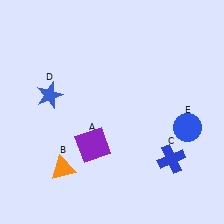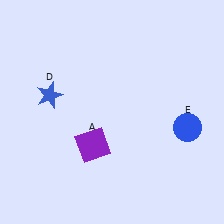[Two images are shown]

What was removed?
The blue cross (C), the orange triangle (B) were removed in Image 2.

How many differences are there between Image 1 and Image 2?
There are 2 differences between the two images.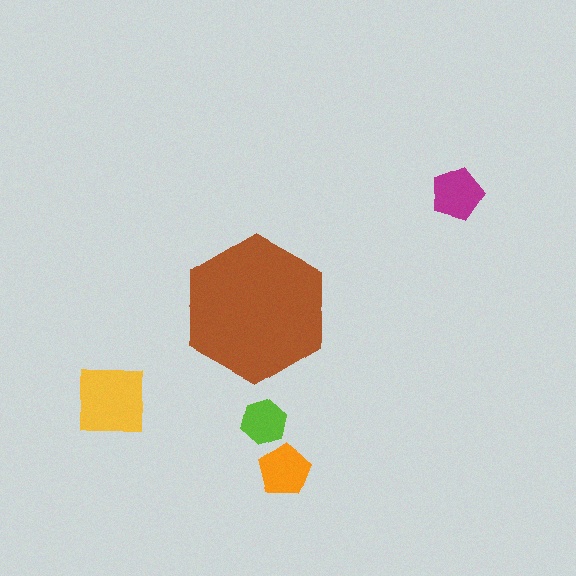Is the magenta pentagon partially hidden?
No, the magenta pentagon is fully visible.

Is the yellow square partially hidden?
No, the yellow square is fully visible.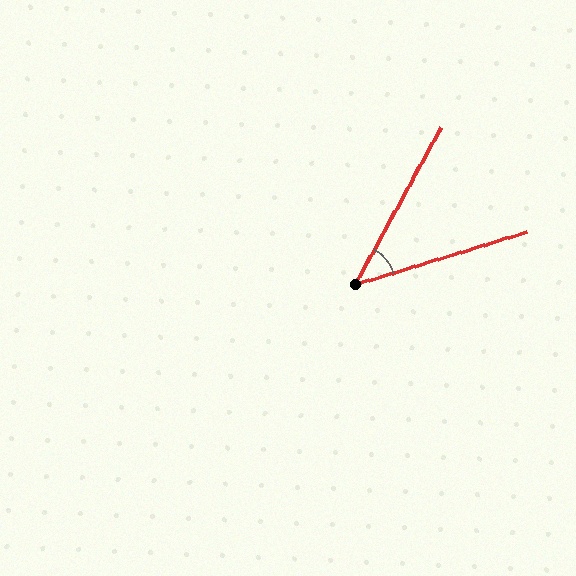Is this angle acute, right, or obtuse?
It is acute.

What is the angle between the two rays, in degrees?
Approximately 44 degrees.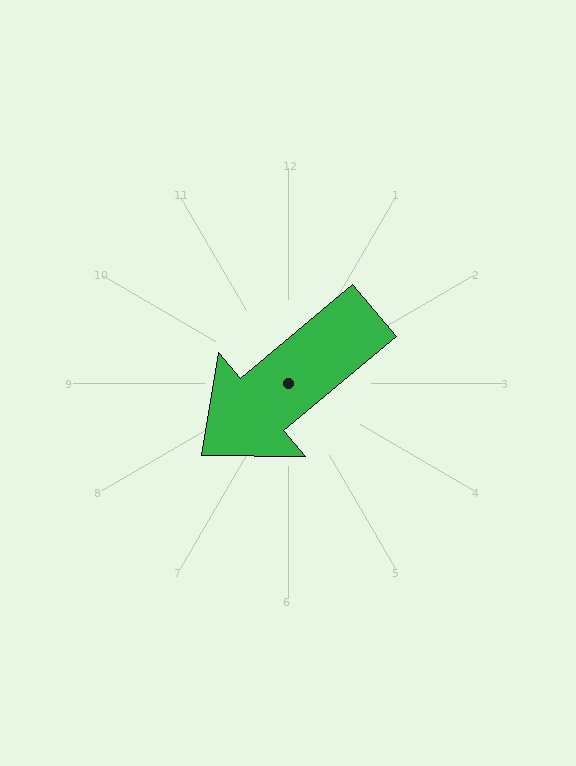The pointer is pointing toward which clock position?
Roughly 8 o'clock.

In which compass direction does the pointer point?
Southwest.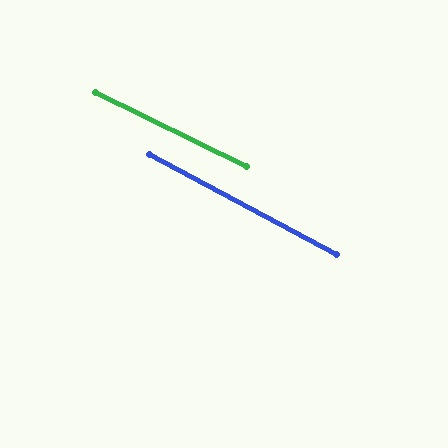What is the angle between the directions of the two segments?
Approximately 2 degrees.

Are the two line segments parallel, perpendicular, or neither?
Parallel — their directions differ by only 1.9°.